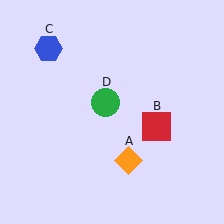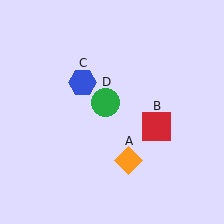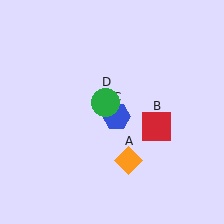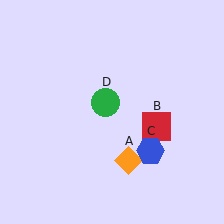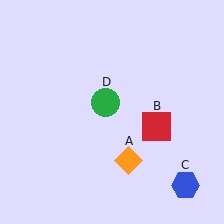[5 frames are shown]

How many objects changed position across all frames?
1 object changed position: blue hexagon (object C).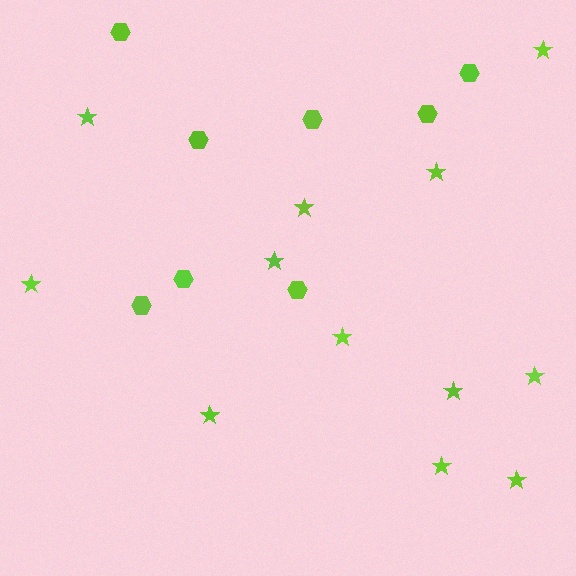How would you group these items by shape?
There are 2 groups: one group of hexagons (8) and one group of stars (12).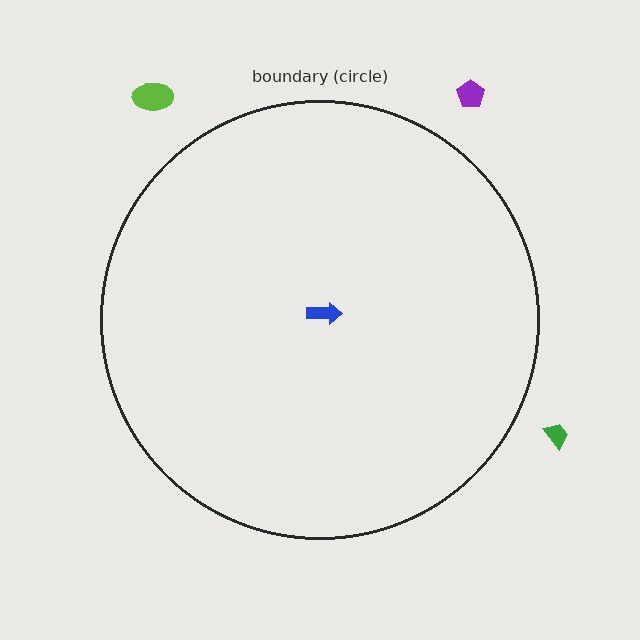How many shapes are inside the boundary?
1 inside, 3 outside.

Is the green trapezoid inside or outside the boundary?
Outside.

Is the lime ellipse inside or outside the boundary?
Outside.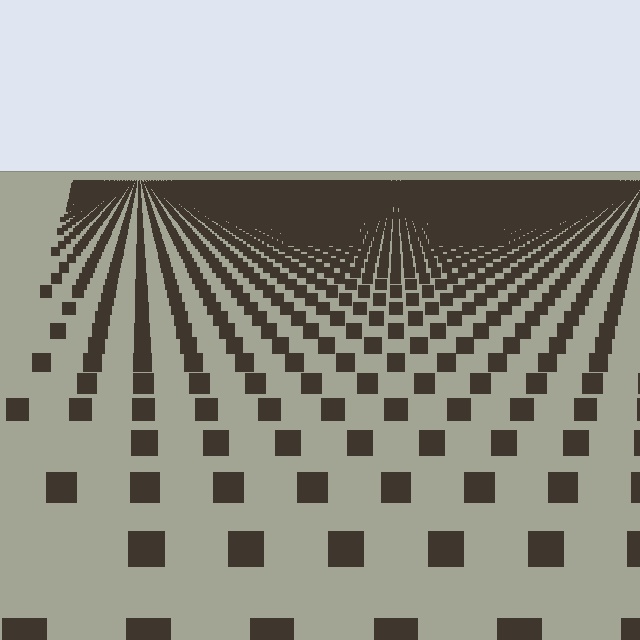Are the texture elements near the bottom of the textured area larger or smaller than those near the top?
Larger. Near the bottom, elements are closer to the viewer and appear at a bigger on-screen size.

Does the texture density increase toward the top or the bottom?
Density increases toward the top.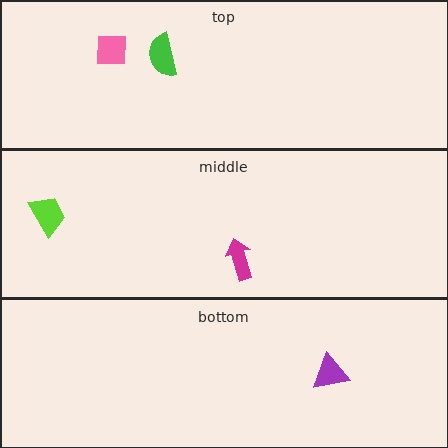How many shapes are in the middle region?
2.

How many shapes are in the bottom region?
1.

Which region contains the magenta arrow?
The middle region.